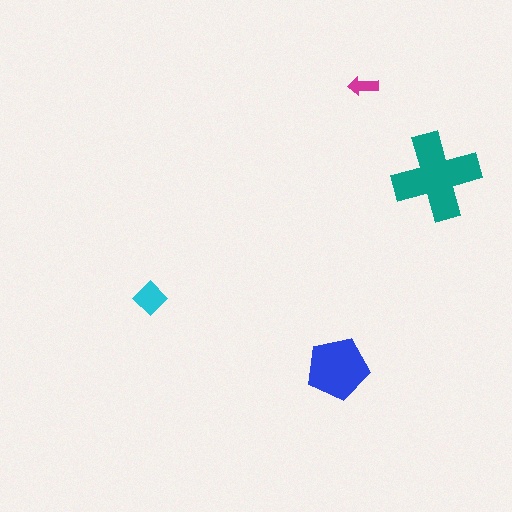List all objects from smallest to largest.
The magenta arrow, the cyan diamond, the blue pentagon, the teal cross.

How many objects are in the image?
There are 4 objects in the image.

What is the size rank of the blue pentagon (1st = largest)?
2nd.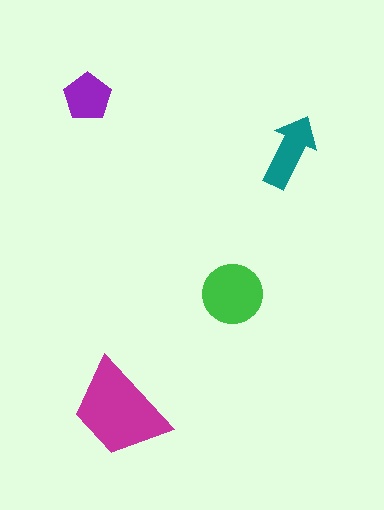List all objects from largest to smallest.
The magenta trapezoid, the green circle, the teal arrow, the purple pentagon.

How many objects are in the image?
There are 4 objects in the image.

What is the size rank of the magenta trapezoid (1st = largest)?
1st.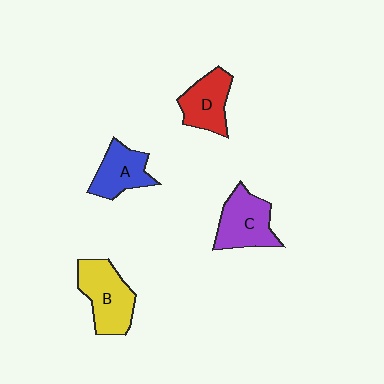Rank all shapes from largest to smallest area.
From largest to smallest: B (yellow), C (purple), D (red), A (blue).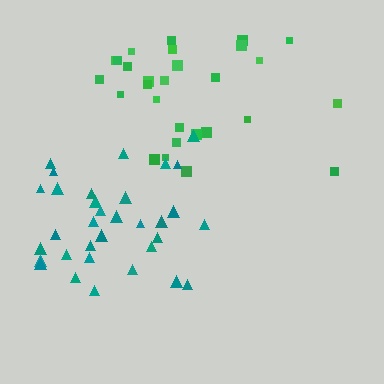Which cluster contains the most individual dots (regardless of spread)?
Teal (34).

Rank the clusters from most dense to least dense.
teal, green.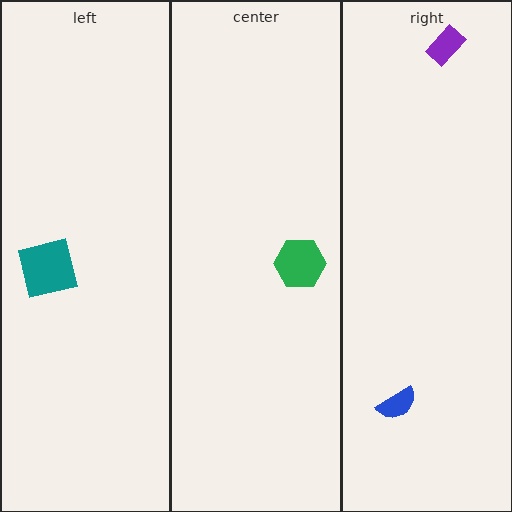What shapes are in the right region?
The blue semicircle, the purple rectangle.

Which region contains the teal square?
The left region.